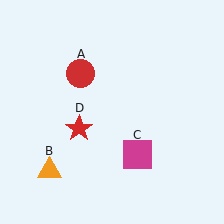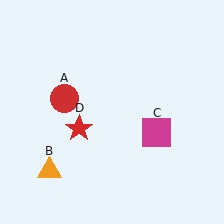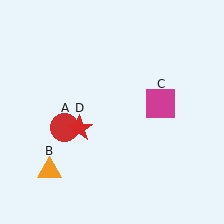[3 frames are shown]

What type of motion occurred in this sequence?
The red circle (object A), magenta square (object C) rotated counterclockwise around the center of the scene.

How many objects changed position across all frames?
2 objects changed position: red circle (object A), magenta square (object C).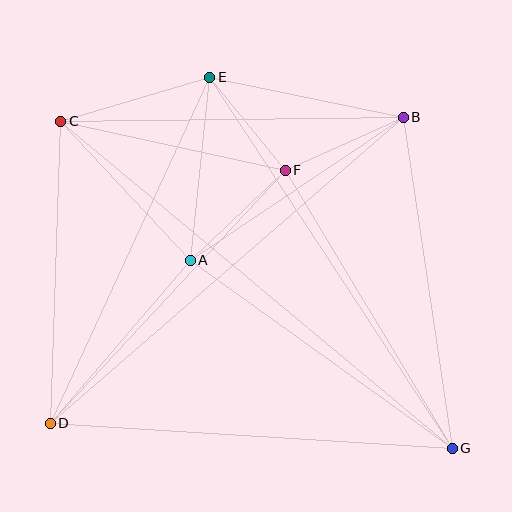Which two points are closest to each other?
Points E and F are closest to each other.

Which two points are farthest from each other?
Points C and G are farthest from each other.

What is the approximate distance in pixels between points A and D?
The distance between A and D is approximately 215 pixels.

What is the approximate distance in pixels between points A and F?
The distance between A and F is approximately 131 pixels.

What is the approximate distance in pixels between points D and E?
The distance between D and E is approximately 381 pixels.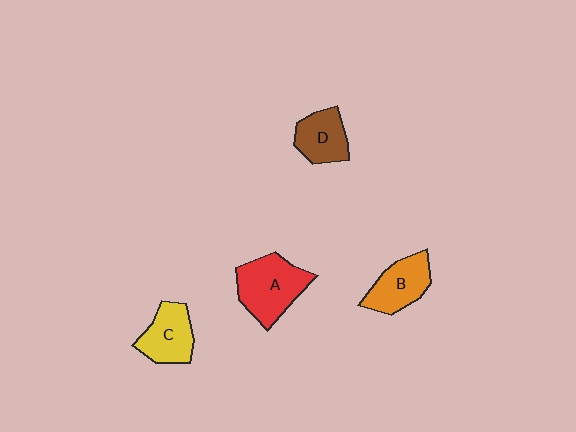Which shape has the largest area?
Shape A (red).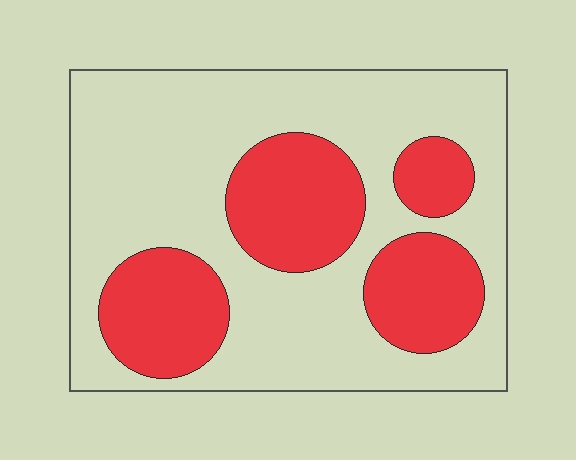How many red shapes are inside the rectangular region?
4.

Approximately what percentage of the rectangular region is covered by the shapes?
Approximately 35%.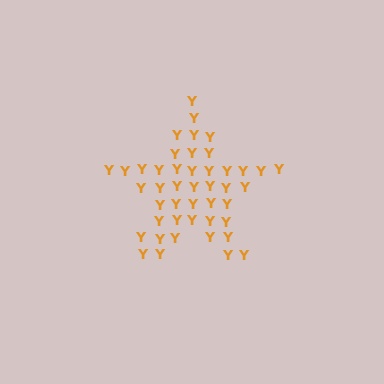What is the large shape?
The large shape is a star.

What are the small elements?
The small elements are letter Y's.